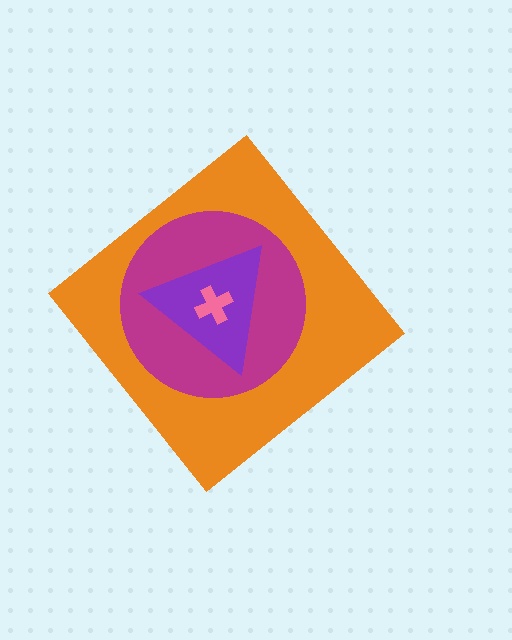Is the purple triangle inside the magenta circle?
Yes.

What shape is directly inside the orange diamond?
The magenta circle.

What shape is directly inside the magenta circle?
The purple triangle.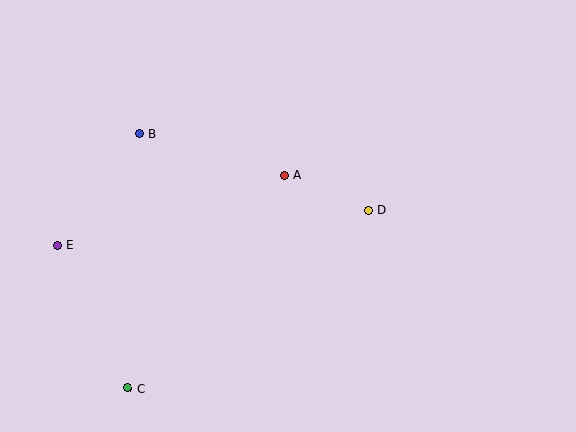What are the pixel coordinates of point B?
Point B is at (139, 133).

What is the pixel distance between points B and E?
The distance between B and E is 139 pixels.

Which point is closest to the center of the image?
Point A at (285, 175) is closest to the center.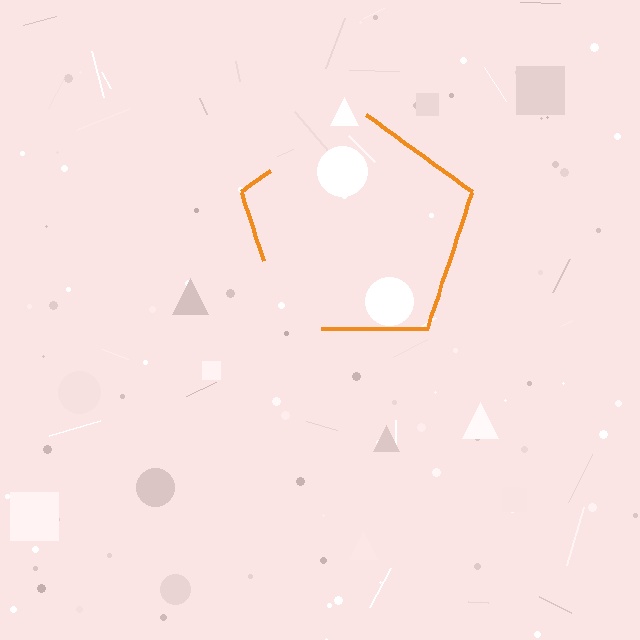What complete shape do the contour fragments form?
The contour fragments form a pentagon.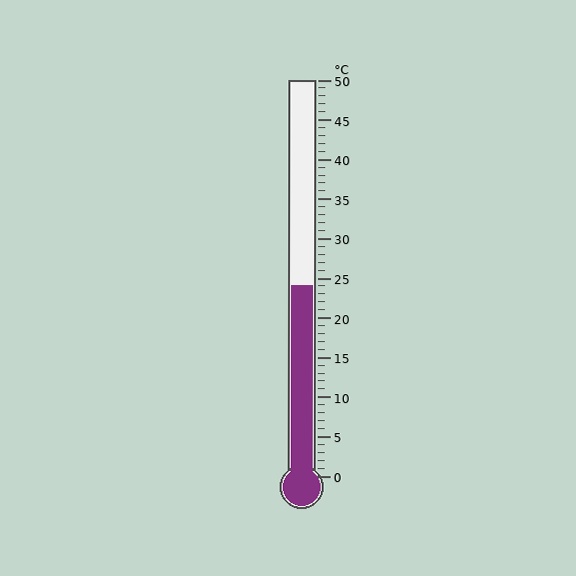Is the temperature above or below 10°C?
The temperature is above 10°C.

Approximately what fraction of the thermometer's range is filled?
The thermometer is filled to approximately 50% of its range.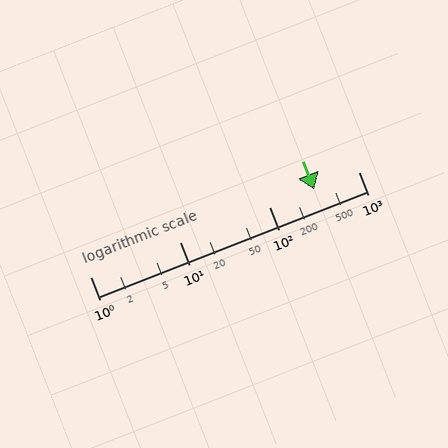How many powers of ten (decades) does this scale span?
The scale spans 3 decades, from 1 to 1000.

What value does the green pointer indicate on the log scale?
The pointer indicates approximately 320.